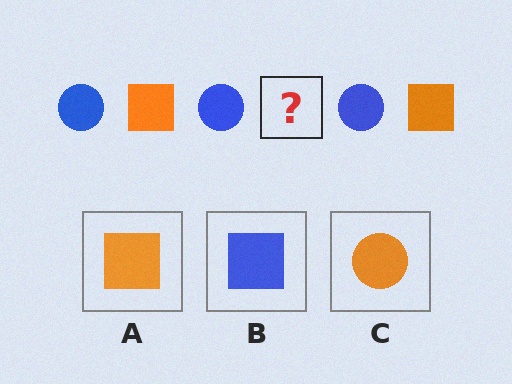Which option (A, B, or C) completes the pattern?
A.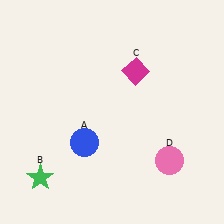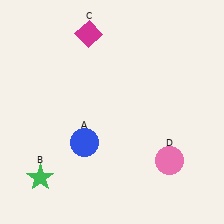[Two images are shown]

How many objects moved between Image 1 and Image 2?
1 object moved between the two images.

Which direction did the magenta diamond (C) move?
The magenta diamond (C) moved left.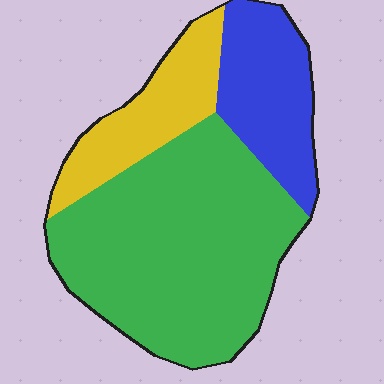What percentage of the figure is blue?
Blue covers 21% of the figure.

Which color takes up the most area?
Green, at roughly 60%.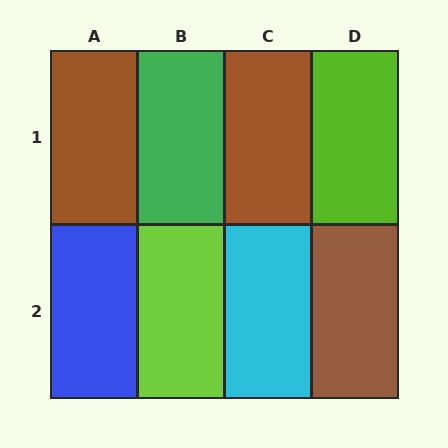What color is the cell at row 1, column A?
Brown.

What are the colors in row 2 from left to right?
Blue, lime, cyan, brown.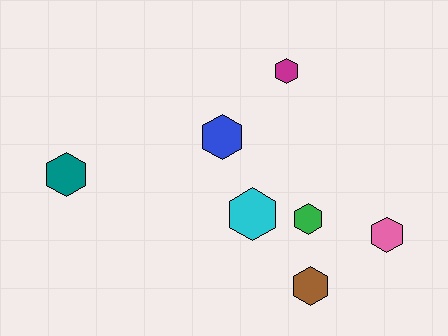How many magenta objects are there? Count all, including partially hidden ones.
There is 1 magenta object.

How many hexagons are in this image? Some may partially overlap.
There are 7 hexagons.